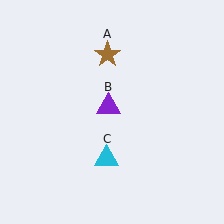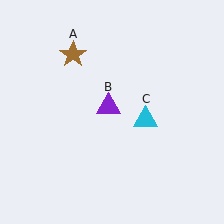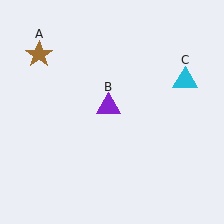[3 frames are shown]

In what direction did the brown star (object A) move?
The brown star (object A) moved left.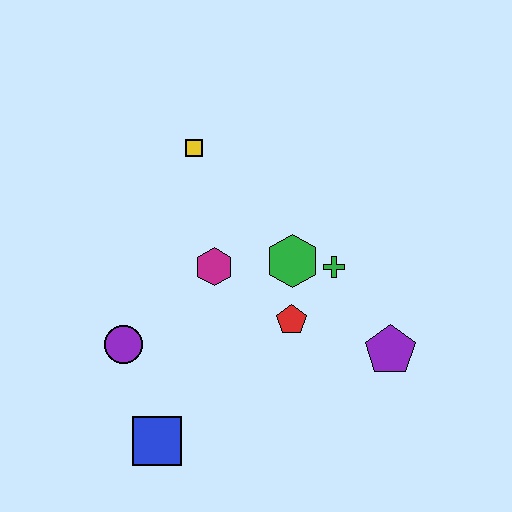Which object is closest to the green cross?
The green hexagon is closest to the green cross.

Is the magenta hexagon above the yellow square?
No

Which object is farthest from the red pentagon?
The yellow square is farthest from the red pentagon.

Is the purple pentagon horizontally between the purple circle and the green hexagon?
No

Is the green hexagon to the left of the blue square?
No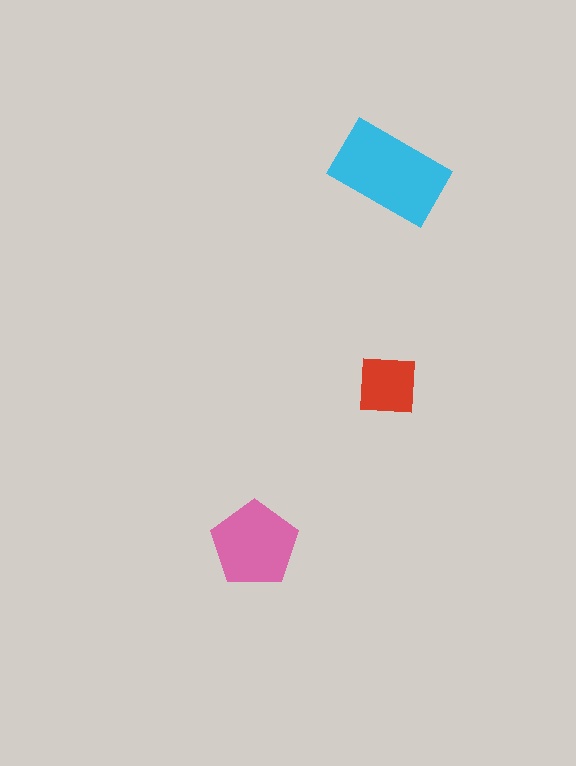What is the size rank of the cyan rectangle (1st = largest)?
1st.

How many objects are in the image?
There are 3 objects in the image.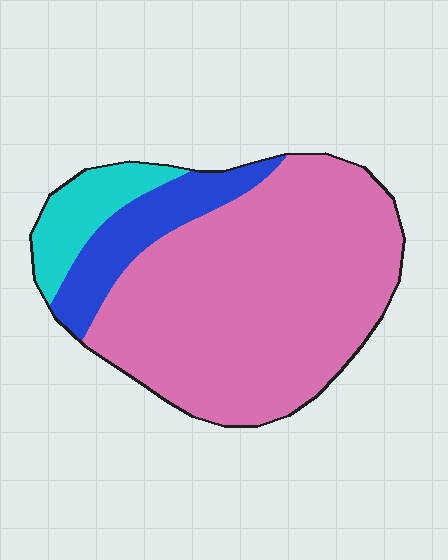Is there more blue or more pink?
Pink.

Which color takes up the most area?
Pink, at roughly 75%.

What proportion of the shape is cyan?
Cyan takes up less than a sixth of the shape.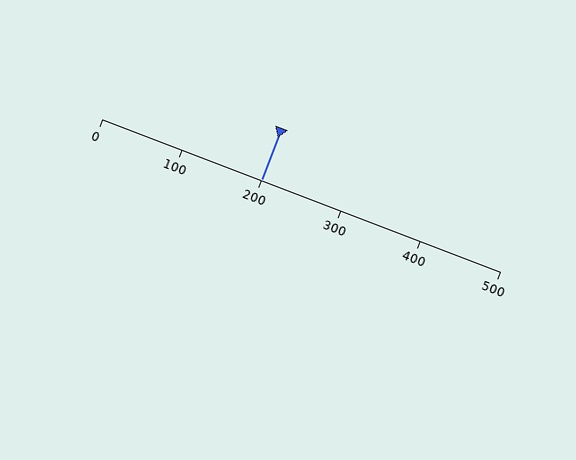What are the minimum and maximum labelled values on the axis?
The axis runs from 0 to 500.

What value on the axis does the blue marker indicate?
The marker indicates approximately 200.